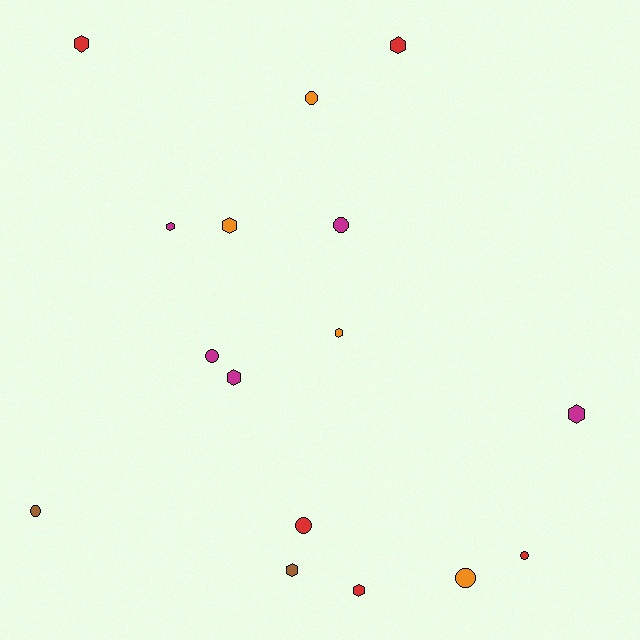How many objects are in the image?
There are 16 objects.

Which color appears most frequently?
Magenta, with 5 objects.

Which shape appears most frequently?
Hexagon, with 9 objects.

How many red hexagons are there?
There are 3 red hexagons.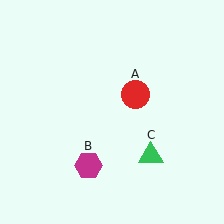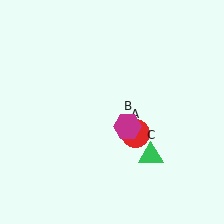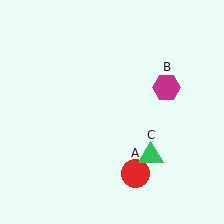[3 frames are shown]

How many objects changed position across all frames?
2 objects changed position: red circle (object A), magenta hexagon (object B).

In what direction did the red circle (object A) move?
The red circle (object A) moved down.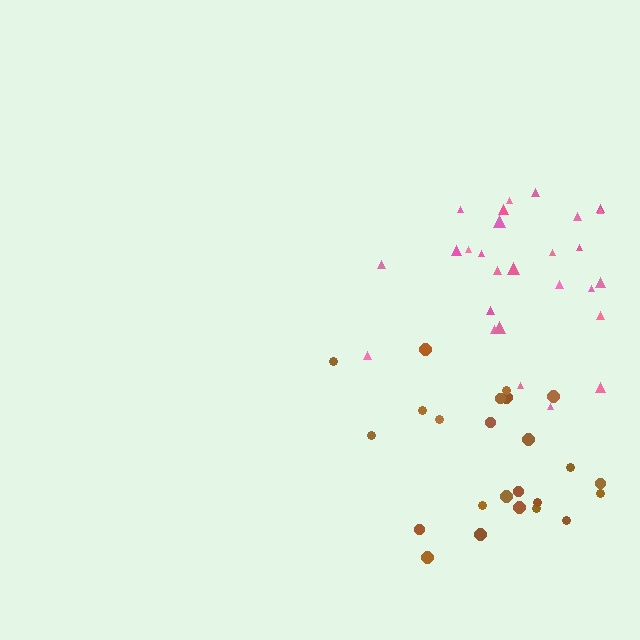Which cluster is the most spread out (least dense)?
Brown.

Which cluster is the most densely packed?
Pink.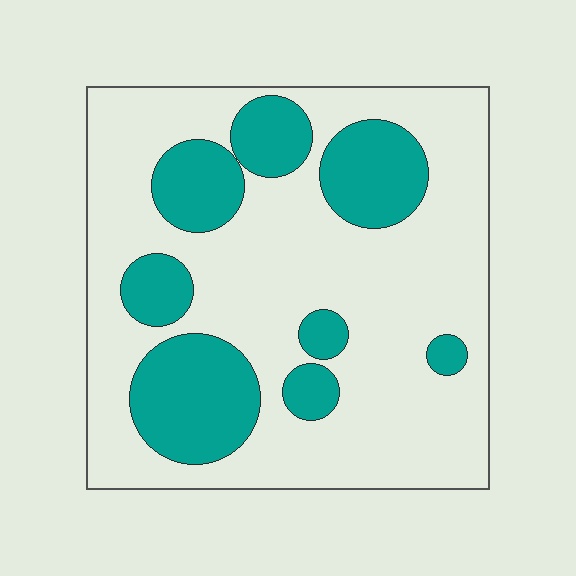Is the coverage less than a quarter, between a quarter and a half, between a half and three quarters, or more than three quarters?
Between a quarter and a half.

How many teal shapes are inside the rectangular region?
8.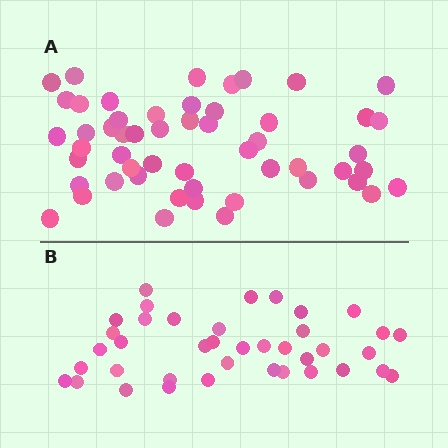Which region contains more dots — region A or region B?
Region A (the top region) has more dots.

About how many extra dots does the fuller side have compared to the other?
Region A has approximately 15 more dots than region B.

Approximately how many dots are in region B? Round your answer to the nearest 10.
About 40 dots. (The exact count is 39, which rounds to 40.)